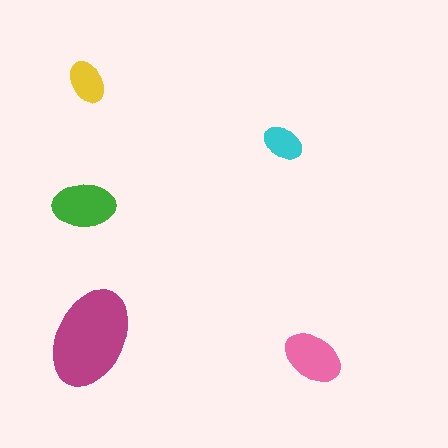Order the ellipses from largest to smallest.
the magenta one, the green one, the pink one, the yellow one, the cyan one.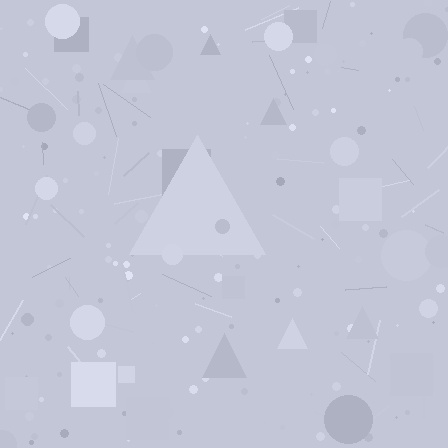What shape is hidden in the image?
A triangle is hidden in the image.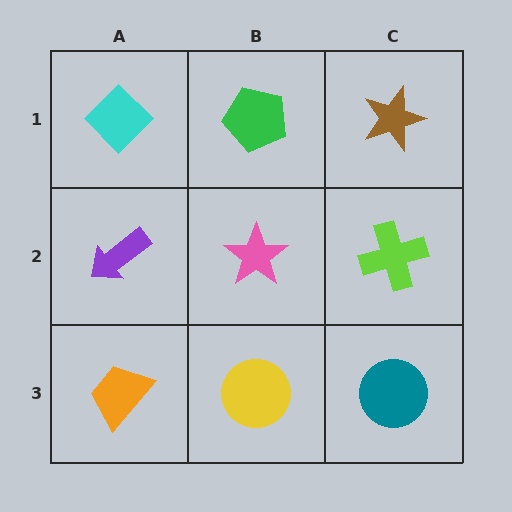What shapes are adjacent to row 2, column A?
A cyan diamond (row 1, column A), an orange trapezoid (row 3, column A), a pink star (row 2, column B).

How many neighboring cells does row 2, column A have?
3.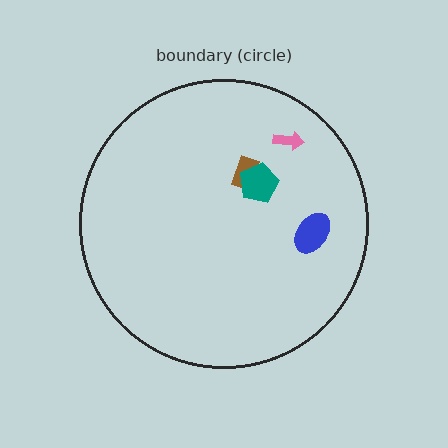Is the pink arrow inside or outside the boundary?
Inside.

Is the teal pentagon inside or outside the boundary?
Inside.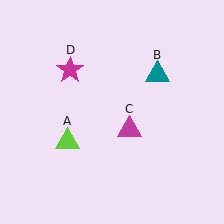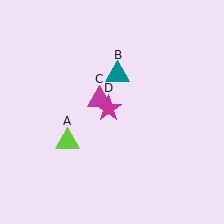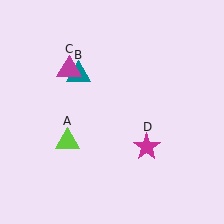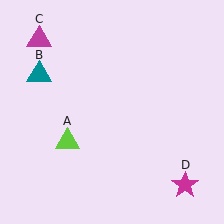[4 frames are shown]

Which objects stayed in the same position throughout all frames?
Lime triangle (object A) remained stationary.